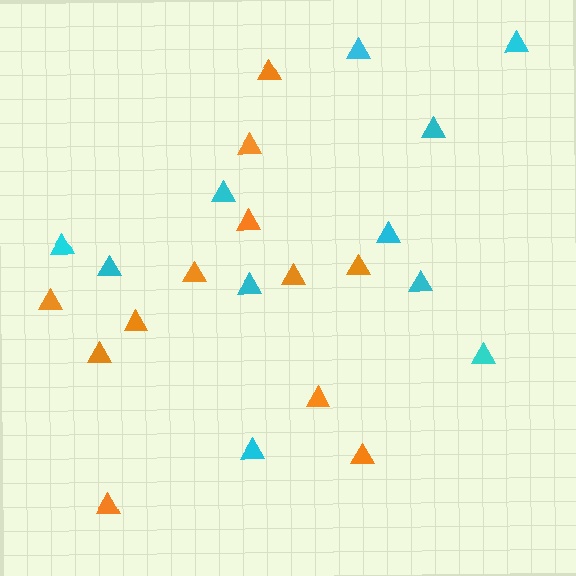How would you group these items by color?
There are 2 groups: one group of orange triangles (12) and one group of cyan triangles (11).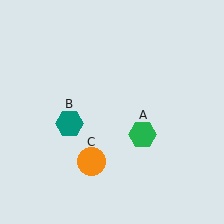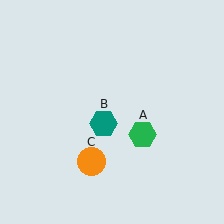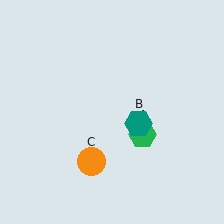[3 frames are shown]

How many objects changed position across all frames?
1 object changed position: teal hexagon (object B).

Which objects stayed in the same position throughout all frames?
Green hexagon (object A) and orange circle (object C) remained stationary.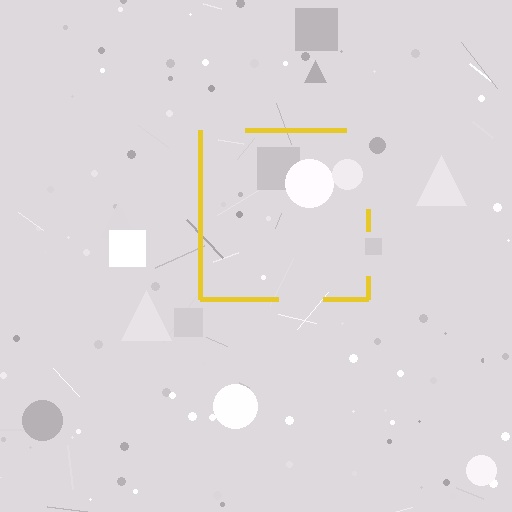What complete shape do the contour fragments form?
The contour fragments form a square.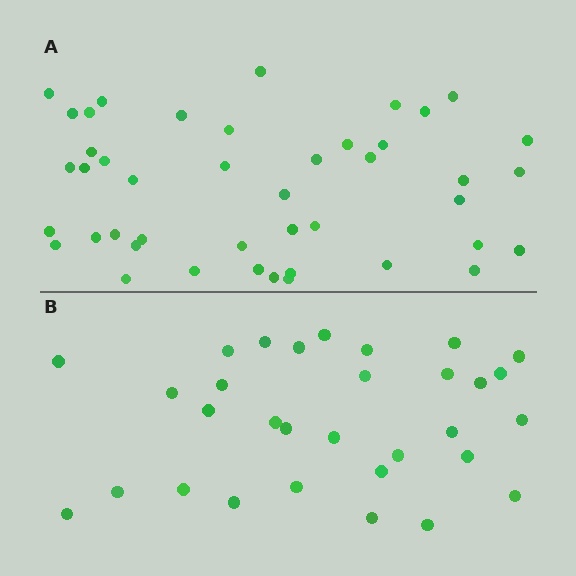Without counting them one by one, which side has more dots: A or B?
Region A (the top region) has more dots.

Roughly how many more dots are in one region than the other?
Region A has approximately 15 more dots than region B.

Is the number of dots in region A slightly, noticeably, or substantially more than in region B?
Region A has noticeably more, but not dramatically so. The ratio is roughly 1.4 to 1.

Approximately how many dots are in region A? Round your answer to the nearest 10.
About 40 dots. (The exact count is 44, which rounds to 40.)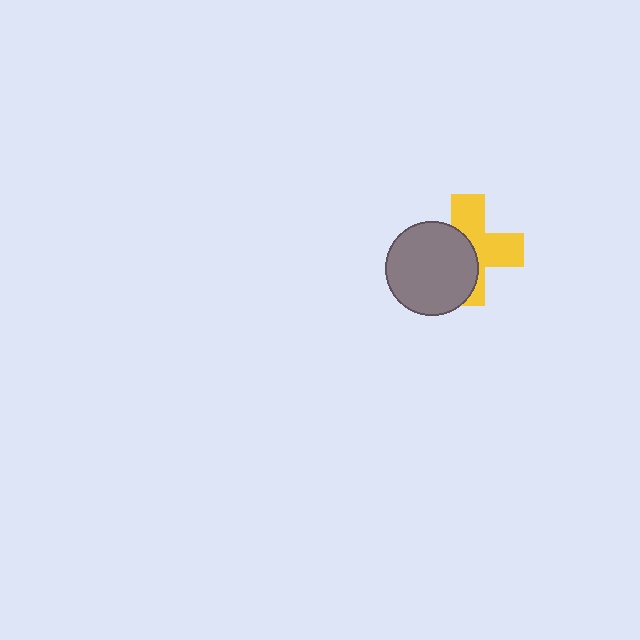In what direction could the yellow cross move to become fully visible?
The yellow cross could move right. That would shift it out from behind the gray circle entirely.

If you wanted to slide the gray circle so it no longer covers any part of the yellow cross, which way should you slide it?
Slide it left — that is the most direct way to separate the two shapes.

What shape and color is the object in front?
The object in front is a gray circle.